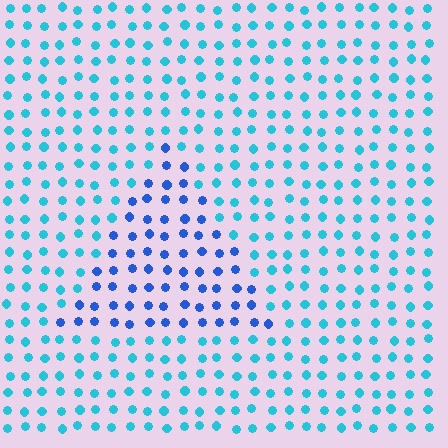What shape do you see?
I see a triangle.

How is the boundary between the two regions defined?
The boundary is defined purely by a slight shift in hue (about 36 degrees). Spacing, size, and orientation are identical on both sides.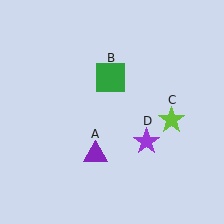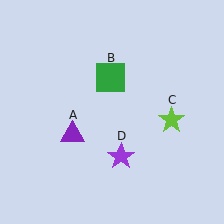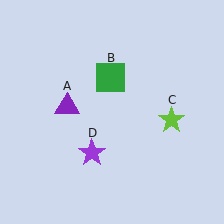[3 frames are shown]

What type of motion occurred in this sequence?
The purple triangle (object A), purple star (object D) rotated clockwise around the center of the scene.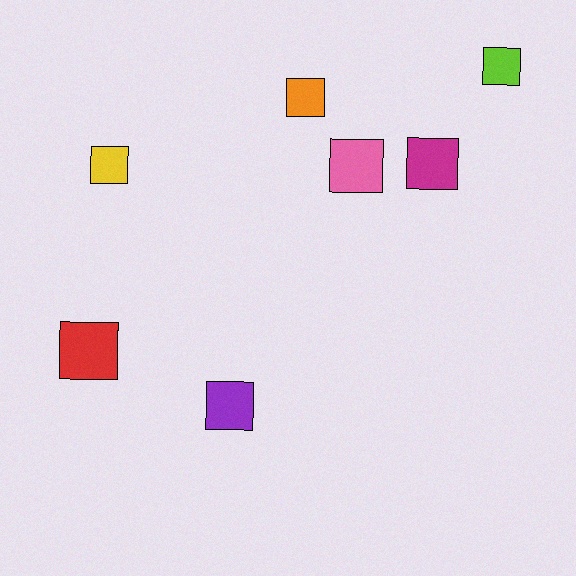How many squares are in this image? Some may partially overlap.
There are 7 squares.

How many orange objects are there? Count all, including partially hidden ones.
There is 1 orange object.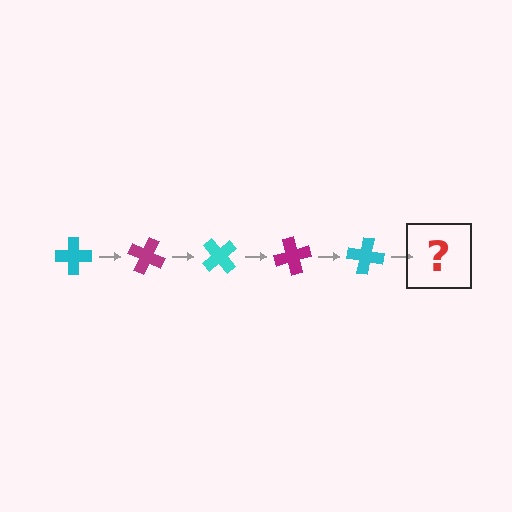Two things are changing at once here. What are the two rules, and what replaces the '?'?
The two rules are that it rotates 25 degrees each step and the color cycles through cyan and magenta. The '?' should be a magenta cross, rotated 125 degrees from the start.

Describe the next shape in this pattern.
It should be a magenta cross, rotated 125 degrees from the start.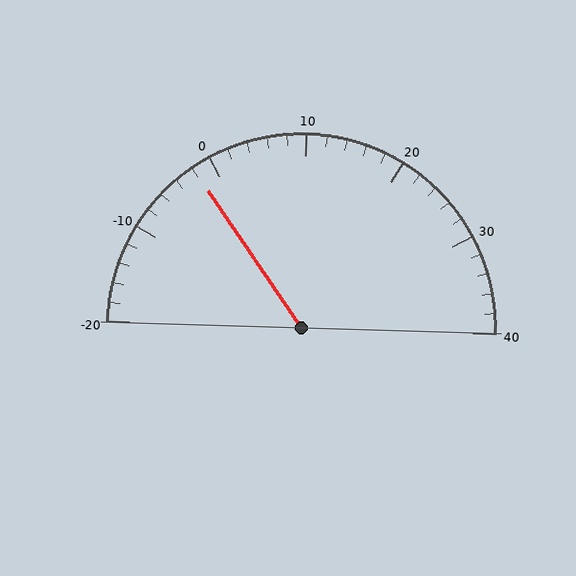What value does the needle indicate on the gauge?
The needle indicates approximately -2.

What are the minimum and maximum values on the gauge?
The gauge ranges from -20 to 40.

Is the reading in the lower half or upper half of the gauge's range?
The reading is in the lower half of the range (-20 to 40).